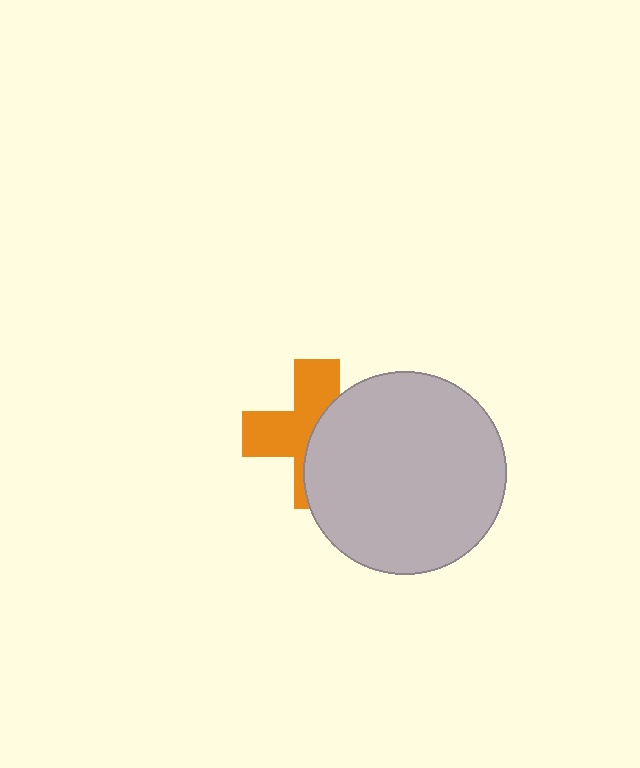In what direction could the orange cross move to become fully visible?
The orange cross could move left. That would shift it out from behind the light gray circle entirely.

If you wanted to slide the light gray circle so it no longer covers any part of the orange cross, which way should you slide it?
Slide it right — that is the most direct way to separate the two shapes.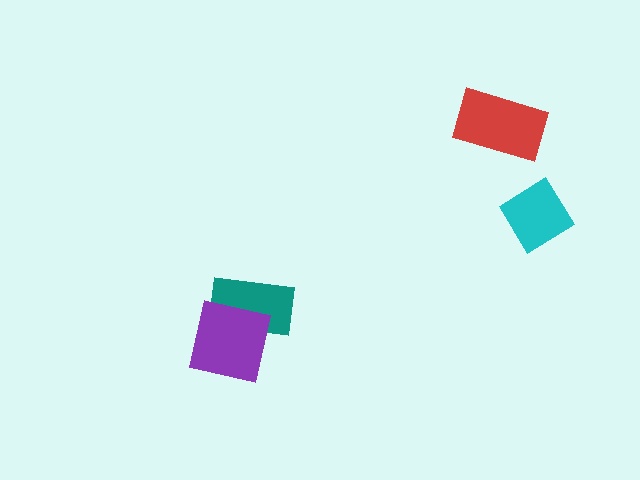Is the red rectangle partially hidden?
No, no other shape covers it.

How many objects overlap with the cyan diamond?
0 objects overlap with the cyan diamond.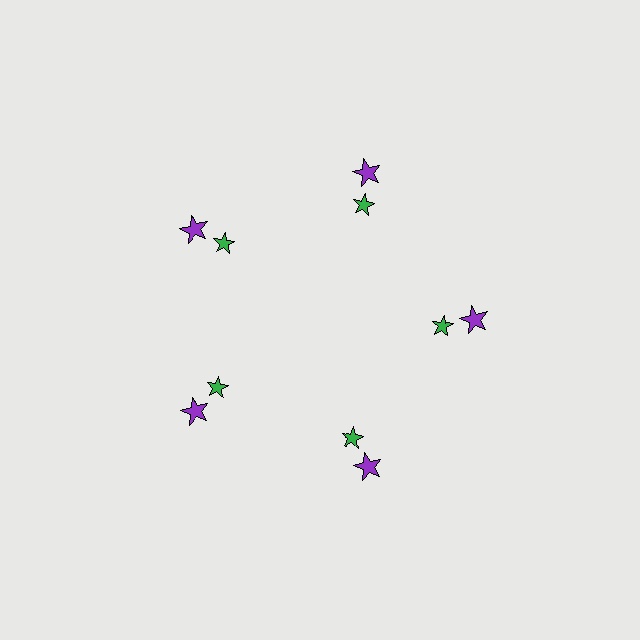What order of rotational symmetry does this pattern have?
This pattern has 5-fold rotational symmetry.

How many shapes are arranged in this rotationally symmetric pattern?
There are 10 shapes, arranged in 5 groups of 2.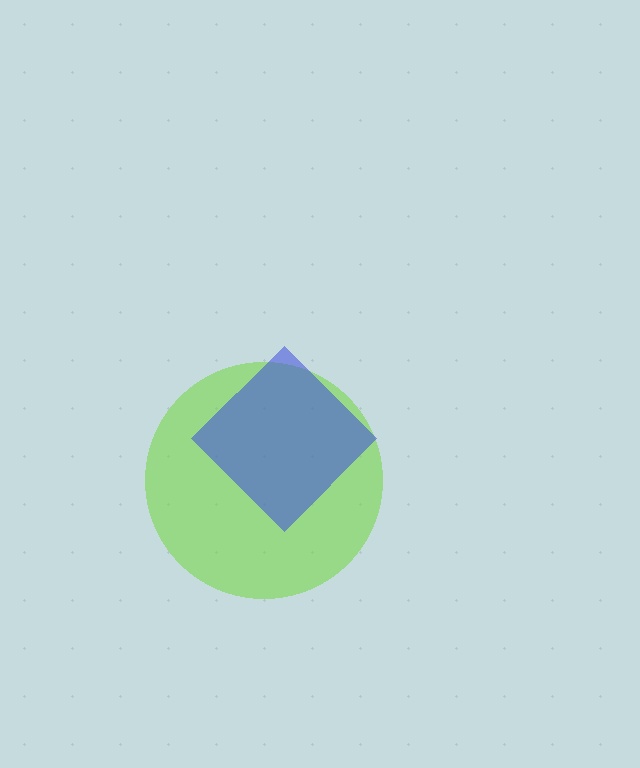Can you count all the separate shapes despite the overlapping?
Yes, there are 2 separate shapes.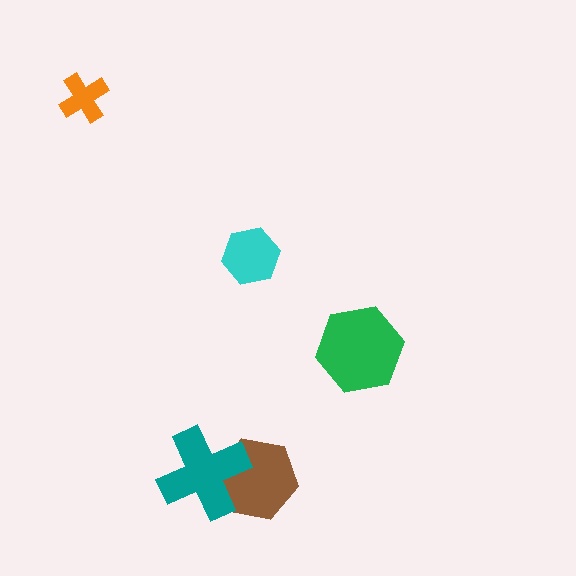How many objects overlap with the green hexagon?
0 objects overlap with the green hexagon.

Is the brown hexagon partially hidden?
Yes, it is partially covered by another shape.